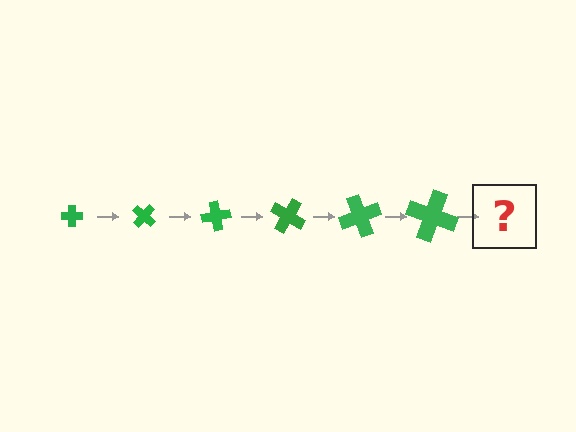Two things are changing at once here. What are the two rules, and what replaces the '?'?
The two rules are that the cross grows larger each step and it rotates 40 degrees each step. The '?' should be a cross, larger than the previous one and rotated 240 degrees from the start.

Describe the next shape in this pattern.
It should be a cross, larger than the previous one and rotated 240 degrees from the start.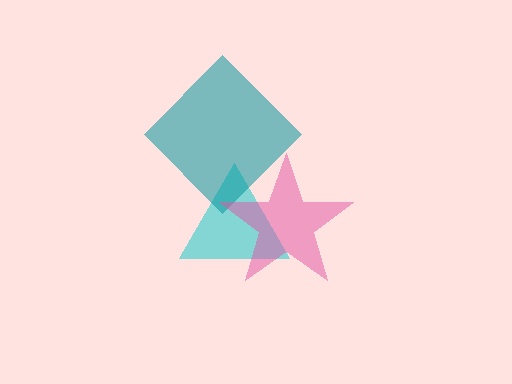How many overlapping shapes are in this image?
There are 3 overlapping shapes in the image.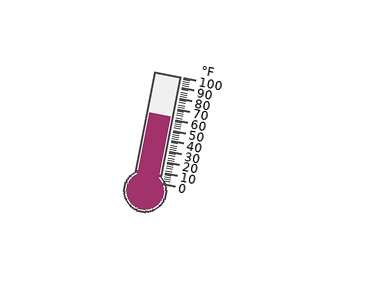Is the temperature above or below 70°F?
The temperature is below 70°F.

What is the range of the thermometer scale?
The thermometer scale ranges from 0°F to 100°F.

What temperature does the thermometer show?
The thermometer shows approximately 62°F.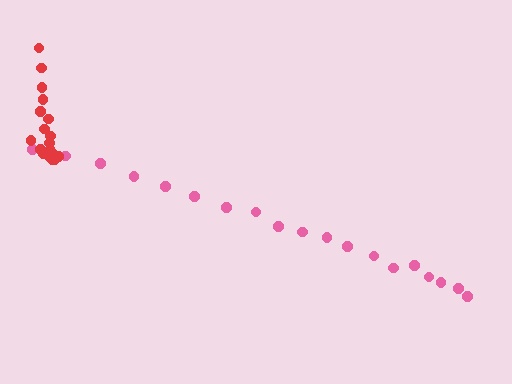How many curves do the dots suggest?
There are 2 distinct paths.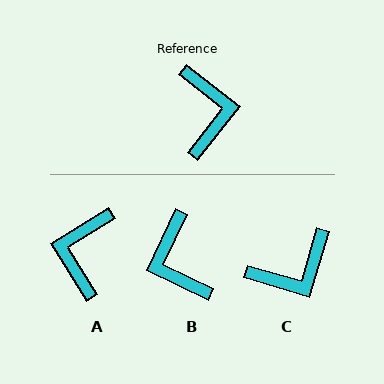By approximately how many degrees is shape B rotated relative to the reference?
Approximately 167 degrees clockwise.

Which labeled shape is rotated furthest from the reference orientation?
B, about 167 degrees away.